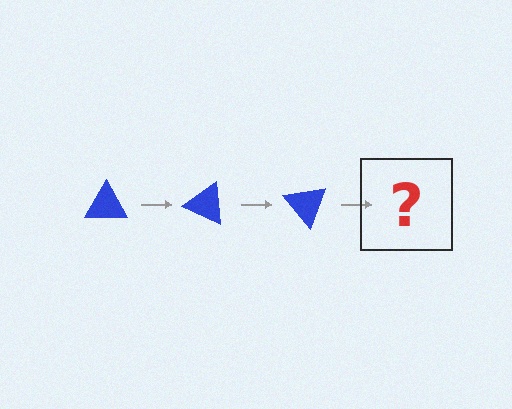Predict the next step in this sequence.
The next step is a blue triangle rotated 75 degrees.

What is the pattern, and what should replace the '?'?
The pattern is that the triangle rotates 25 degrees each step. The '?' should be a blue triangle rotated 75 degrees.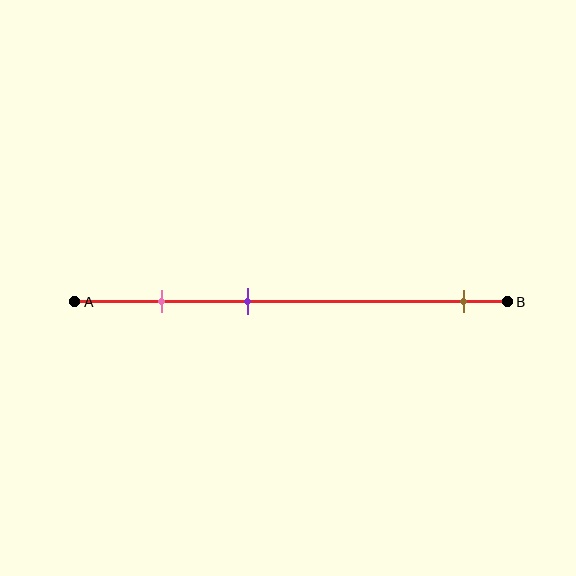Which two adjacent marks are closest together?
The pink and purple marks are the closest adjacent pair.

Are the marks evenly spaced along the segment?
No, the marks are not evenly spaced.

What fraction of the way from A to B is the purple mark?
The purple mark is approximately 40% (0.4) of the way from A to B.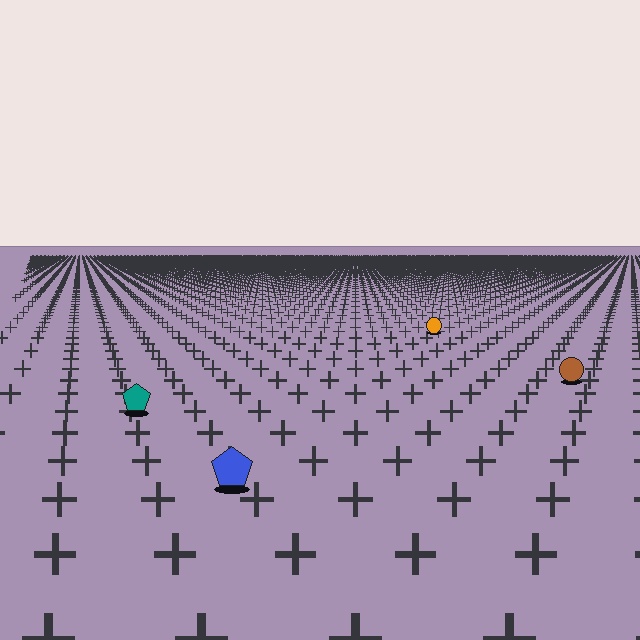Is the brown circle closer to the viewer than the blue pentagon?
No. The blue pentagon is closer — you can tell from the texture gradient: the ground texture is coarser near it.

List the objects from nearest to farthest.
From nearest to farthest: the blue pentagon, the teal pentagon, the brown circle, the orange circle.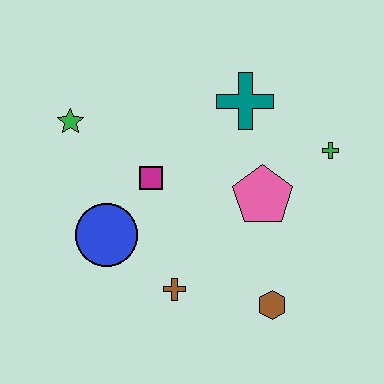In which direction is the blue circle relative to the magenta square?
The blue circle is below the magenta square.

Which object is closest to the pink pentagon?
The green cross is closest to the pink pentagon.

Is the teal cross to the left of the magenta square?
No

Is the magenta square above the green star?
No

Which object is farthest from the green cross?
The green star is farthest from the green cross.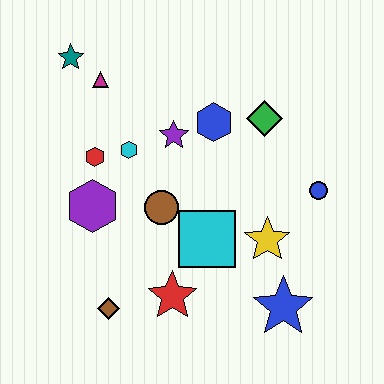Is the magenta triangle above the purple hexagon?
Yes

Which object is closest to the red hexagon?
The cyan hexagon is closest to the red hexagon.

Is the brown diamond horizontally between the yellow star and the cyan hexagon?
No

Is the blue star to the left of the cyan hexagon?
No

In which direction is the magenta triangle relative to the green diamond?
The magenta triangle is to the left of the green diamond.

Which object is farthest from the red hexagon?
The blue star is farthest from the red hexagon.